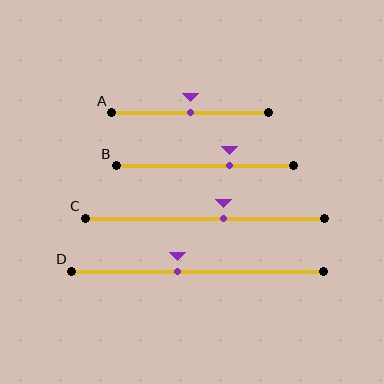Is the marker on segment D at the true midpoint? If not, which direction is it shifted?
No, the marker on segment D is shifted to the left by about 8% of the segment length.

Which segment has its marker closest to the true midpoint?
Segment A has its marker closest to the true midpoint.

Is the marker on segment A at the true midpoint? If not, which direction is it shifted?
Yes, the marker on segment A is at the true midpoint.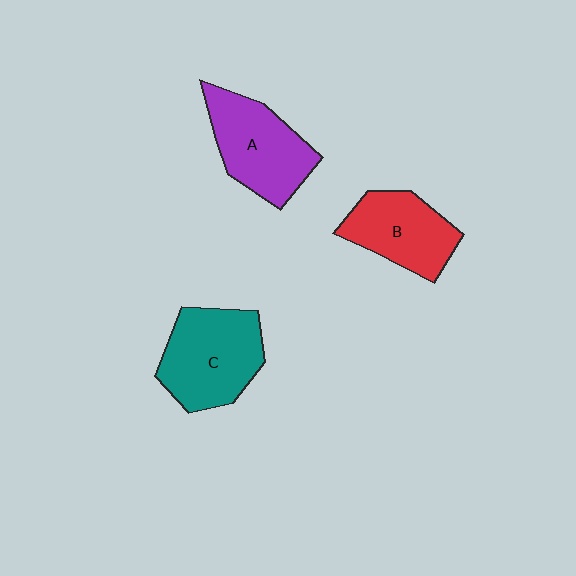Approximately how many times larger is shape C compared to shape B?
Approximately 1.2 times.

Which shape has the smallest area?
Shape B (red).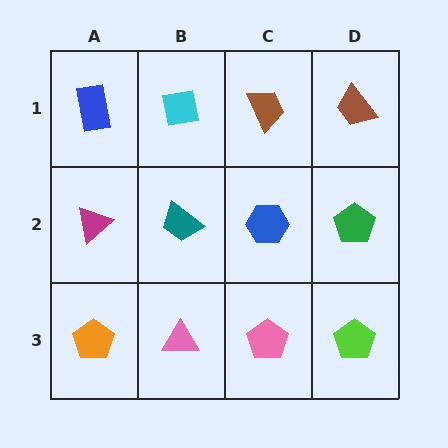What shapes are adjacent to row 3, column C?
A blue hexagon (row 2, column C), a pink triangle (row 3, column B), a lime pentagon (row 3, column D).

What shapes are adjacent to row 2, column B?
A cyan square (row 1, column B), a pink triangle (row 3, column B), a magenta triangle (row 2, column A), a blue hexagon (row 2, column C).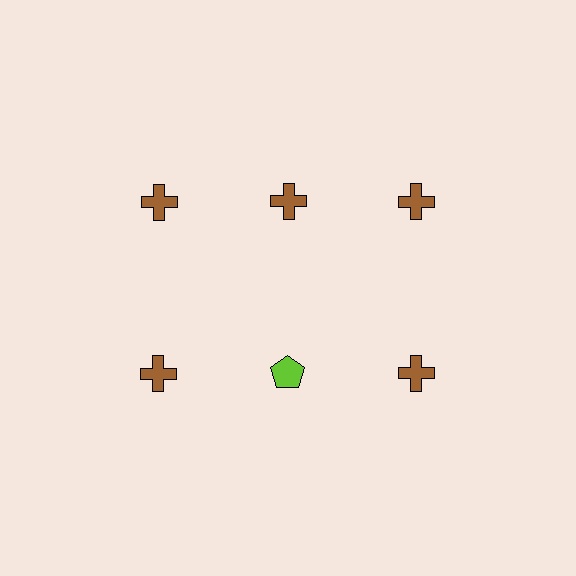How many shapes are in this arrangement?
There are 6 shapes arranged in a grid pattern.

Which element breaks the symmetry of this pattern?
The lime pentagon in the second row, second from left column breaks the symmetry. All other shapes are brown crosses.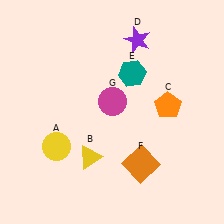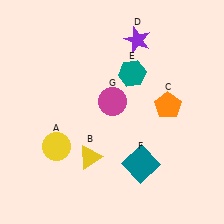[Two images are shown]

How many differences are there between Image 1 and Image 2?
There is 1 difference between the two images.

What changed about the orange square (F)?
In Image 1, F is orange. In Image 2, it changed to teal.